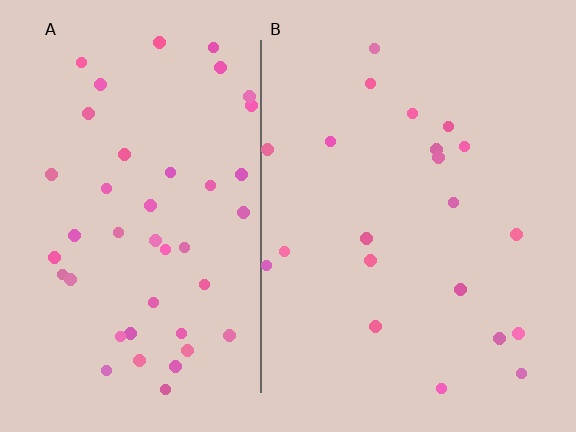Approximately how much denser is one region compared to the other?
Approximately 2.1× — region A over region B.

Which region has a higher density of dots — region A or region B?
A (the left).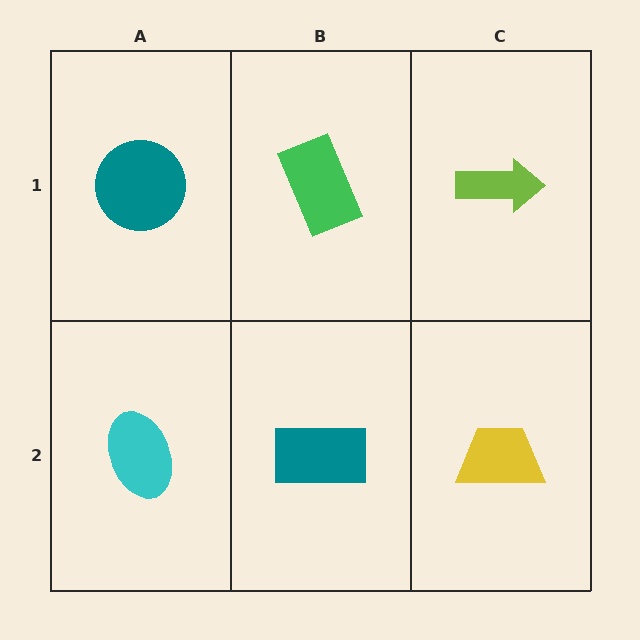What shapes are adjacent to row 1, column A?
A cyan ellipse (row 2, column A), a green rectangle (row 1, column B).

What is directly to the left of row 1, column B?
A teal circle.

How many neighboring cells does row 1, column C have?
2.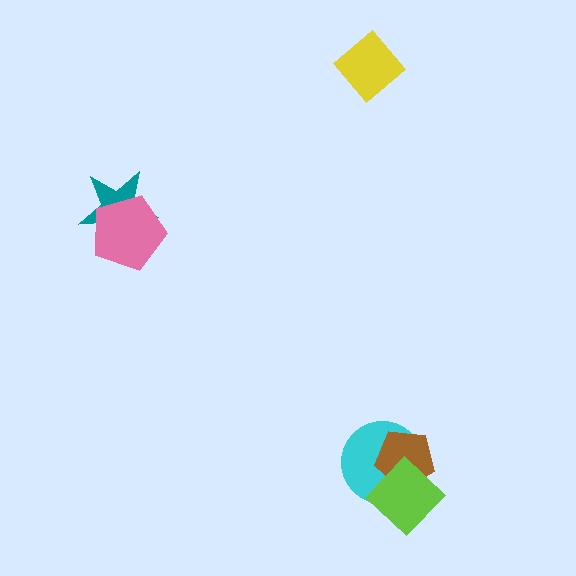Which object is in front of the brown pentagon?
The lime diamond is in front of the brown pentagon.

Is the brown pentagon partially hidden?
Yes, it is partially covered by another shape.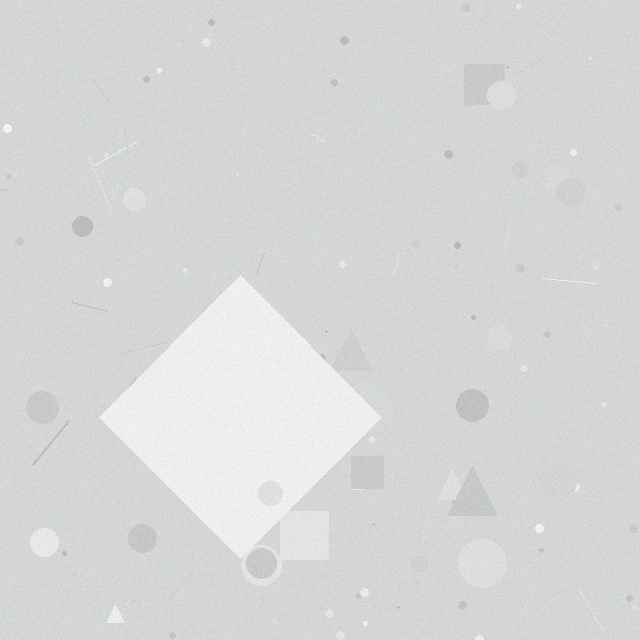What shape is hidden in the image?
A diamond is hidden in the image.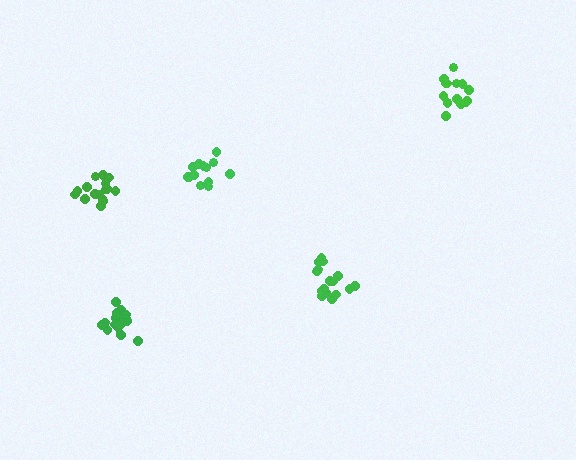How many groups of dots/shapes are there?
There are 5 groups.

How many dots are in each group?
Group 1: 18 dots, Group 2: 18 dots, Group 3: 16 dots, Group 4: 13 dots, Group 5: 15 dots (80 total).